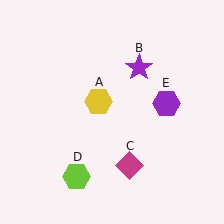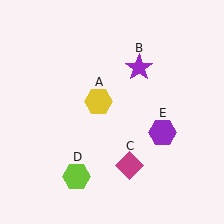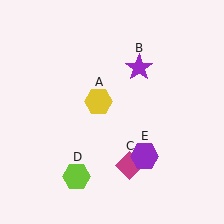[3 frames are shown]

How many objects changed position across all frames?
1 object changed position: purple hexagon (object E).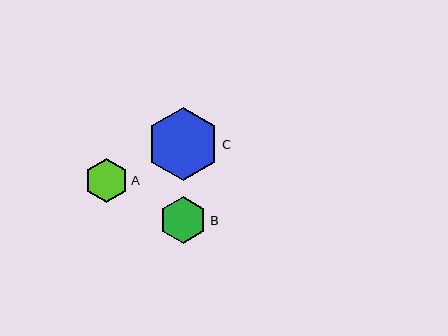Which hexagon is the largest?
Hexagon C is the largest with a size of approximately 73 pixels.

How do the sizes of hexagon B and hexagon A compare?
Hexagon B and hexagon A are approximately the same size.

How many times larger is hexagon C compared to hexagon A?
Hexagon C is approximately 1.7 times the size of hexagon A.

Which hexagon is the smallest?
Hexagon A is the smallest with a size of approximately 44 pixels.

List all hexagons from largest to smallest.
From largest to smallest: C, B, A.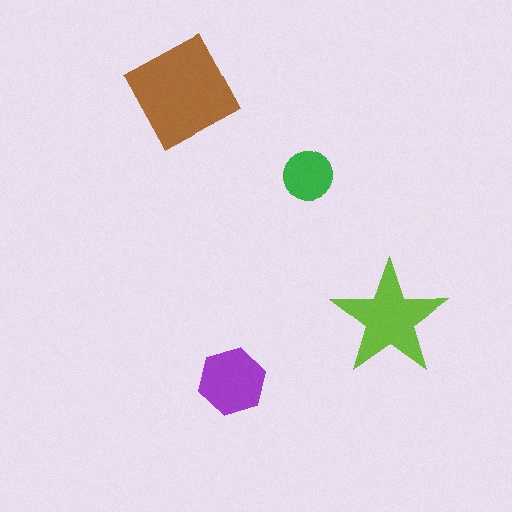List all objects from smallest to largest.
The green circle, the purple hexagon, the lime star, the brown diamond.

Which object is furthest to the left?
The brown diamond is leftmost.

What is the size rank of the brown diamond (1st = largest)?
1st.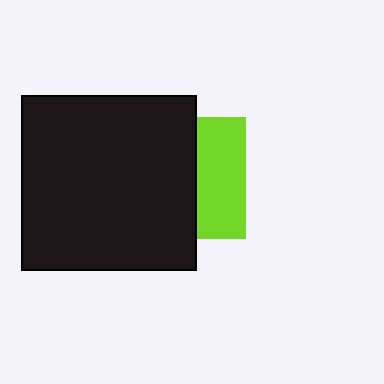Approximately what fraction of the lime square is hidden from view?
Roughly 60% of the lime square is hidden behind the black square.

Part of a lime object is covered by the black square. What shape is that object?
It is a square.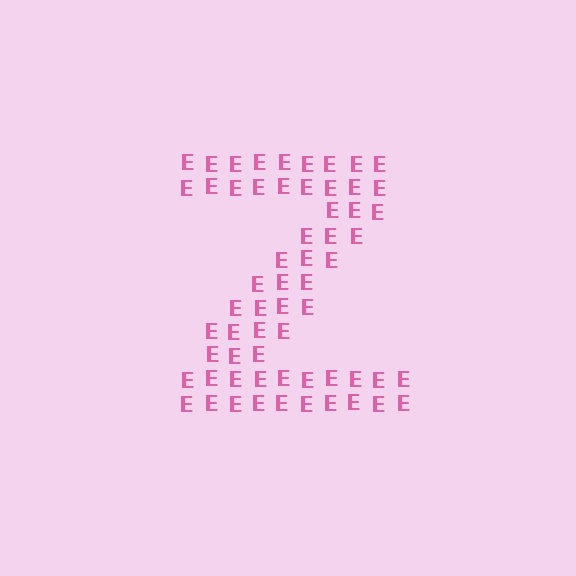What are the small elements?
The small elements are letter E's.